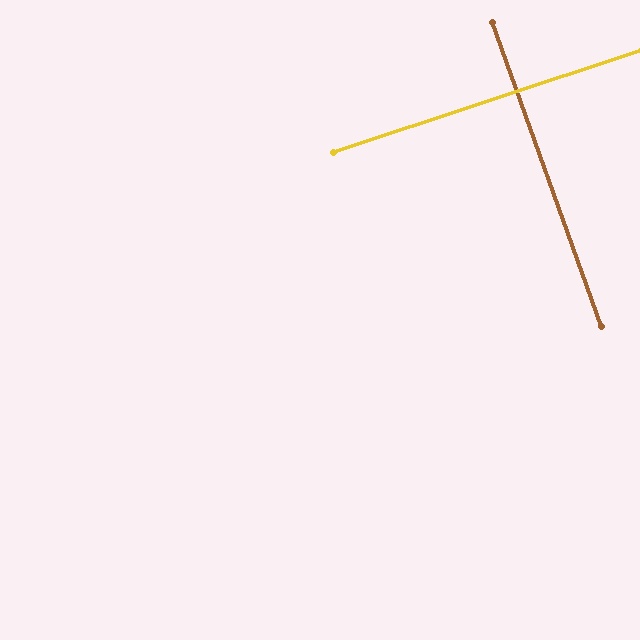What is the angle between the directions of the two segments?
Approximately 89 degrees.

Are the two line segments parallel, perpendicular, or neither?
Perpendicular — they meet at approximately 89°.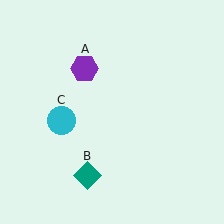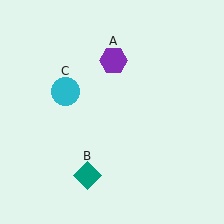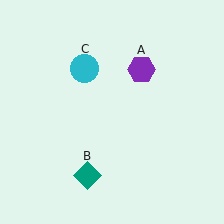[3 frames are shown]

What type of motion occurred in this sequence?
The purple hexagon (object A), cyan circle (object C) rotated clockwise around the center of the scene.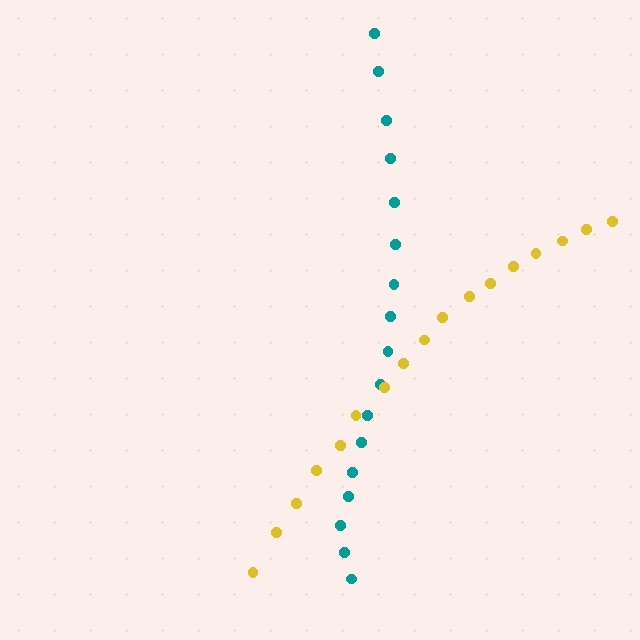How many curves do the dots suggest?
There are 2 distinct paths.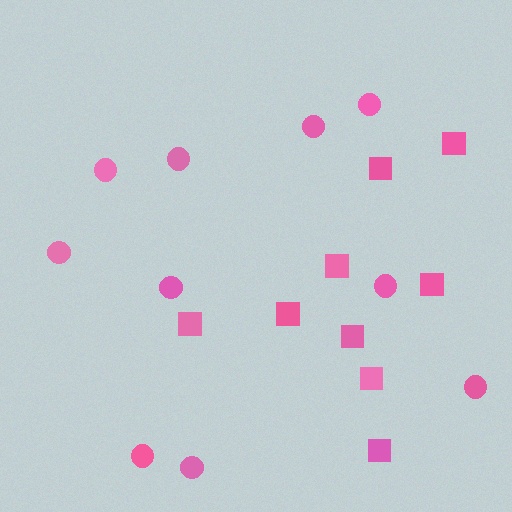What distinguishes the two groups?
There are 2 groups: one group of circles (10) and one group of squares (9).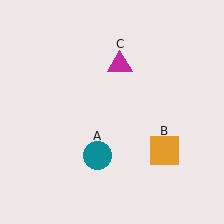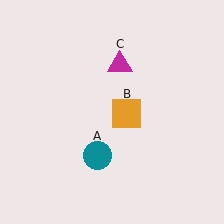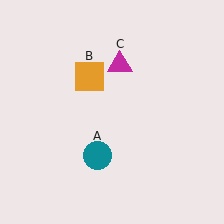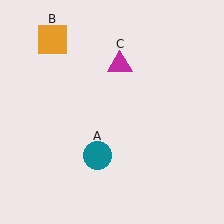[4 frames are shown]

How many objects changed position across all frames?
1 object changed position: orange square (object B).